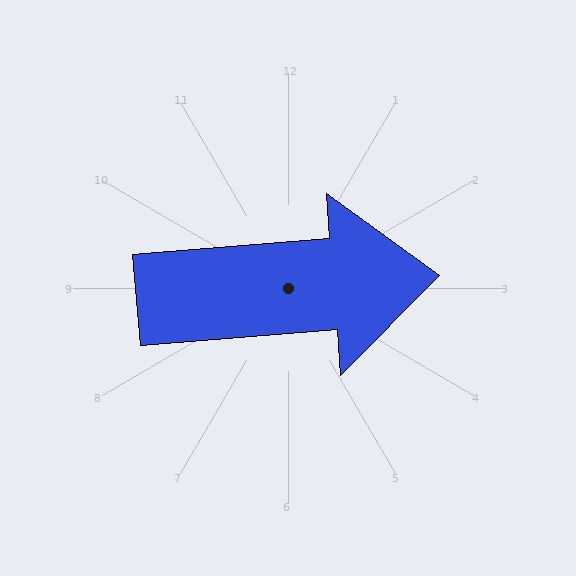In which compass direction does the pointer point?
East.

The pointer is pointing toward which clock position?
Roughly 3 o'clock.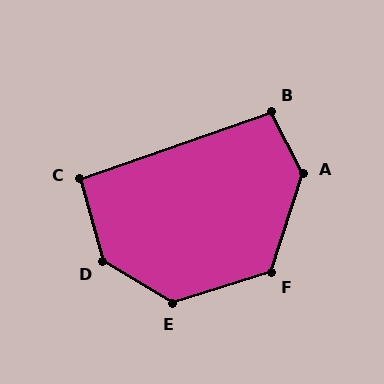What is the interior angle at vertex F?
Approximately 125 degrees (obtuse).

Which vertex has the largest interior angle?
D, at approximately 137 degrees.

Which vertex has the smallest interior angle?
C, at approximately 94 degrees.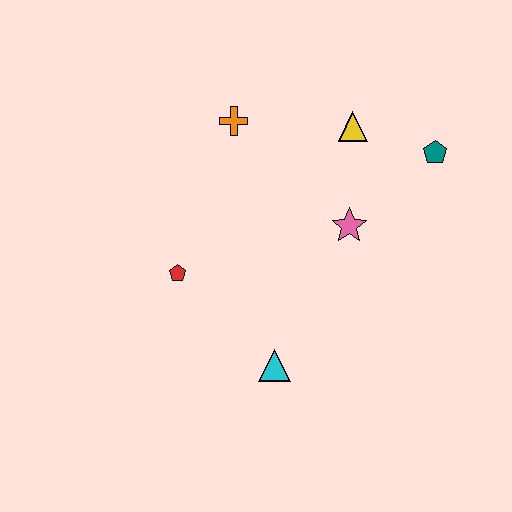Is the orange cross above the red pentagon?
Yes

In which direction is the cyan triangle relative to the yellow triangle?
The cyan triangle is below the yellow triangle.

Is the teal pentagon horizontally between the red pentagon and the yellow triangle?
No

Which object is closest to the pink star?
The yellow triangle is closest to the pink star.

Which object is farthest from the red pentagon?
The teal pentagon is farthest from the red pentagon.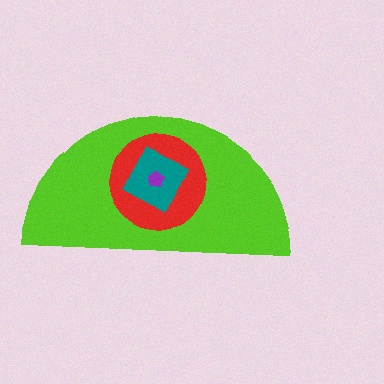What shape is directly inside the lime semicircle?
The red circle.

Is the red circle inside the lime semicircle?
Yes.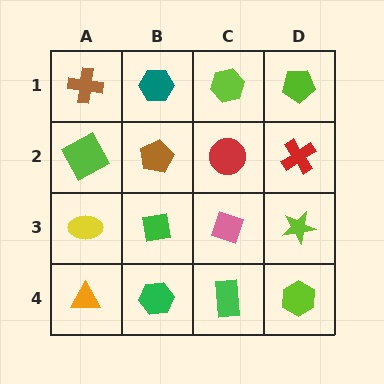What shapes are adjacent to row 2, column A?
A brown cross (row 1, column A), a yellow ellipse (row 3, column A), a brown pentagon (row 2, column B).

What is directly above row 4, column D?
A lime star.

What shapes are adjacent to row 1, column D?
A red cross (row 2, column D), a lime hexagon (row 1, column C).